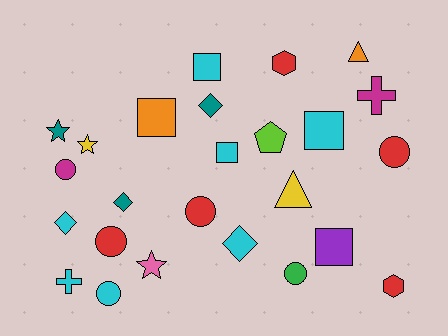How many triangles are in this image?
There are 2 triangles.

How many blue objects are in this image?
There are no blue objects.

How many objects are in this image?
There are 25 objects.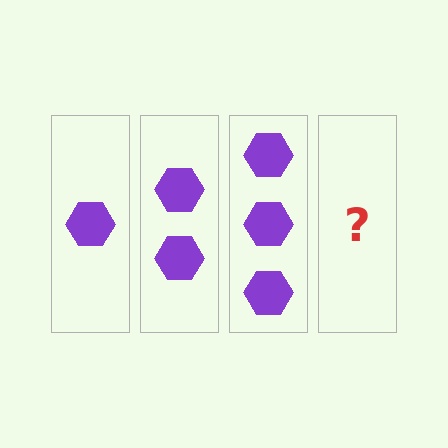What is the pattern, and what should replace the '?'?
The pattern is that each step adds one more hexagon. The '?' should be 4 hexagons.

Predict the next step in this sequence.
The next step is 4 hexagons.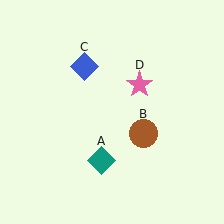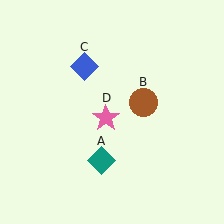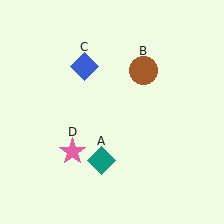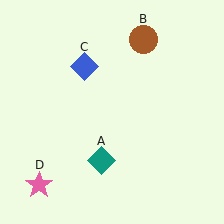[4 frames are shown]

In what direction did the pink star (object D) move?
The pink star (object D) moved down and to the left.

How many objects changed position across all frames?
2 objects changed position: brown circle (object B), pink star (object D).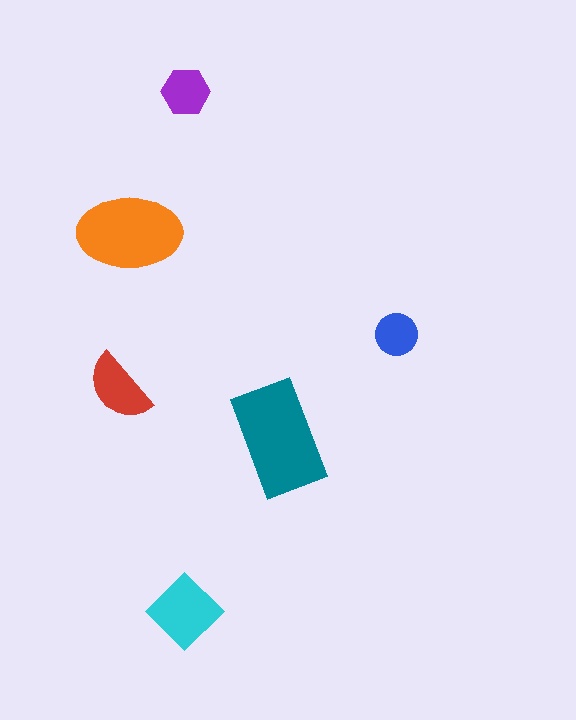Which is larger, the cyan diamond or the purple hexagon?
The cyan diamond.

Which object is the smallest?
The blue circle.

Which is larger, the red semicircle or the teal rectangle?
The teal rectangle.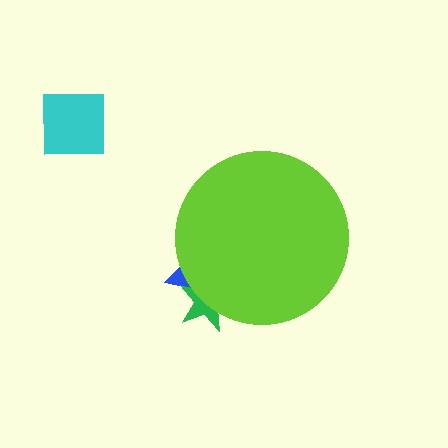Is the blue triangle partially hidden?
Yes, the blue triangle is partially hidden behind the lime circle.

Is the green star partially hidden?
Yes, the green star is partially hidden behind the lime circle.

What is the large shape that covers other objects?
A lime circle.